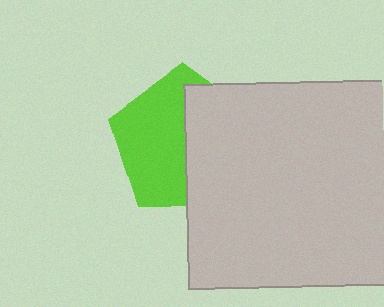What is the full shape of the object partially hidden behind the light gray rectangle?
The partially hidden object is a lime pentagon.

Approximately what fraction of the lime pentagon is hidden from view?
Roughly 47% of the lime pentagon is hidden behind the light gray rectangle.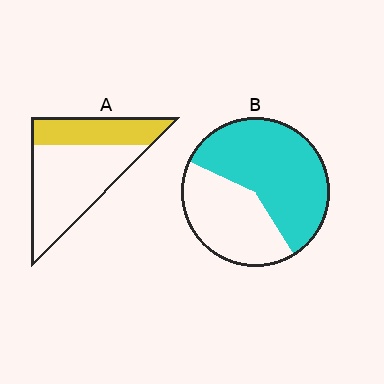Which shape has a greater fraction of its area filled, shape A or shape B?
Shape B.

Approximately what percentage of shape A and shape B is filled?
A is approximately 35% and B is approximately 60%.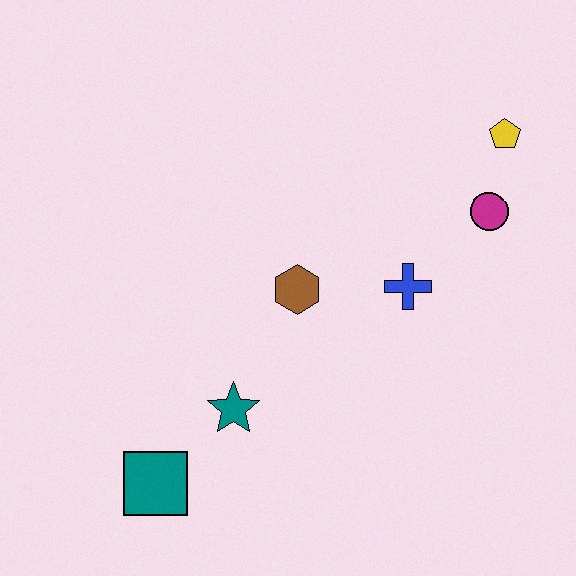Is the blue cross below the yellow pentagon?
Yes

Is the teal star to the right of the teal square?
Yes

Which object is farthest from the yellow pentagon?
The teal square is farthest from the yellow pentagon.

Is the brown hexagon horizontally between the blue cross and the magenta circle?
No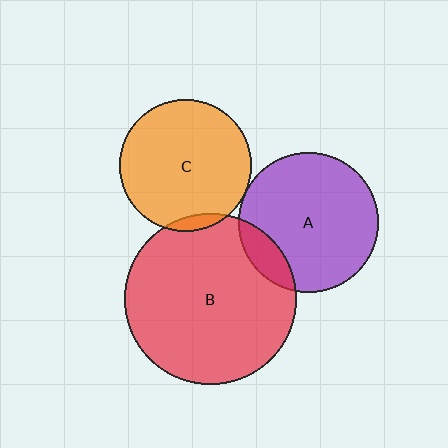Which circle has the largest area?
Circle B (red).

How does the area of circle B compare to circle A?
Approximately 1.5 times.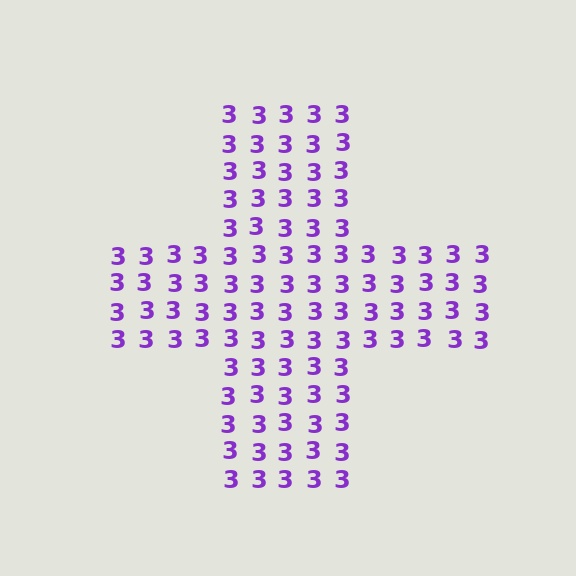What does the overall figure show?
The overall figure shows a cross.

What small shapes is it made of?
It is made of small digit 3's.